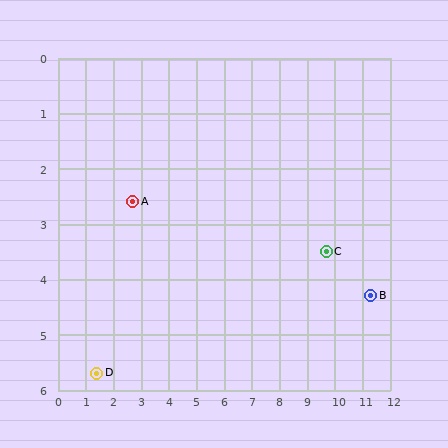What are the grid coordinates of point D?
Point D is at approximately (1.4, 5.7).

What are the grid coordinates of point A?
Point A is at approximately (2.7, 2.6).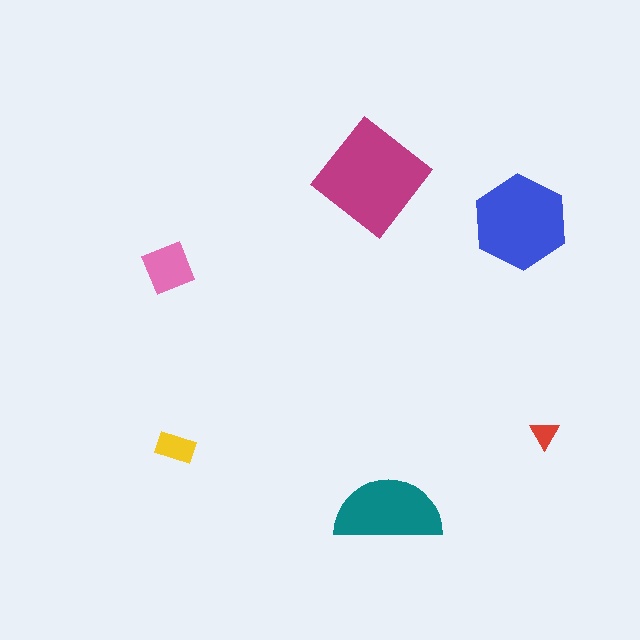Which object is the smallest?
The red triangle.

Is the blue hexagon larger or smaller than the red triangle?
Larger.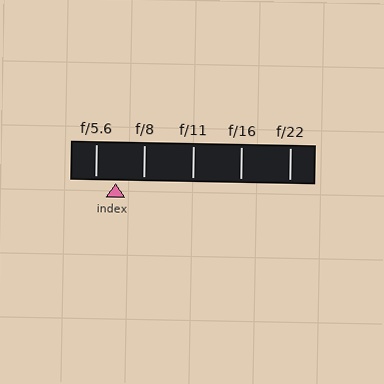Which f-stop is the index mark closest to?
The index mark is closest to f/5.6.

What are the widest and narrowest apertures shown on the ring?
The widest aperture shown is f/5.6 and the narrowest is f/22.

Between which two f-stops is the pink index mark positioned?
The index mark is between f/5.6 and f/8.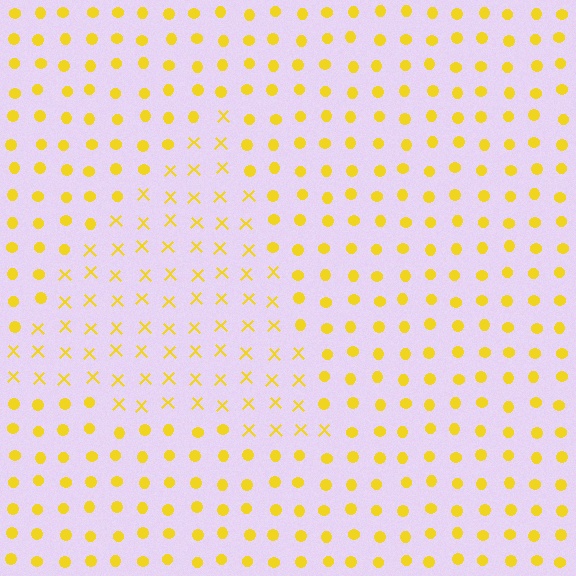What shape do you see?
I see a triangle.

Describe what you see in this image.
The image is filled with small yellow elements arranged in a uniform grid. A triangle-shaped region contains X marks, while the surrounding area contains circles. The boundary is defined purely by the change in element shape.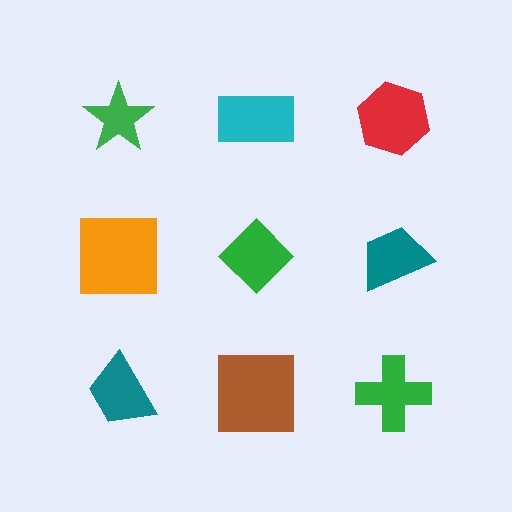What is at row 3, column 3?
A green cross.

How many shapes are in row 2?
3 shapes.